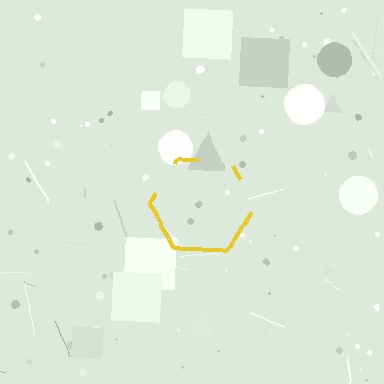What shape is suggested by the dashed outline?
The dashed outline suggests a hexagon.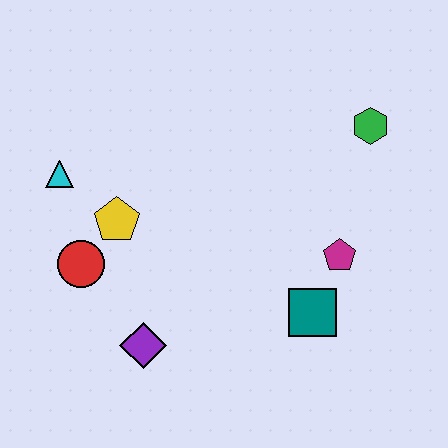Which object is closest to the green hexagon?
The magenta pentagon is closest to the green hexagon.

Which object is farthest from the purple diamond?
The green hexagon is farthest from the purple diamond.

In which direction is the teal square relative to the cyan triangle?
The teal square is to the right of the cyan triangle.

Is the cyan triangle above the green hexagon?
No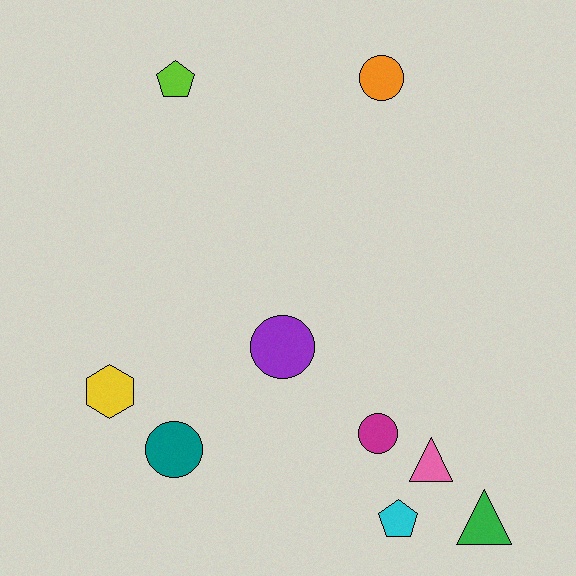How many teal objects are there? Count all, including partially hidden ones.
There is 1 teal object.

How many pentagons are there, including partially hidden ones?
There are 2 pentagons.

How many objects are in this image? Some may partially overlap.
There are 9 objects.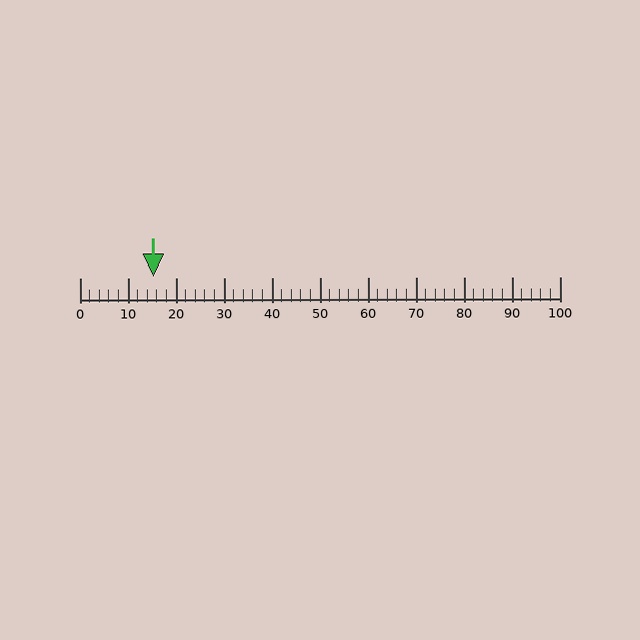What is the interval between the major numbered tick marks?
The major tick marks are spaced 10 units apart.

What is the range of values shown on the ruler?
The ruler shows values from 0 to 100.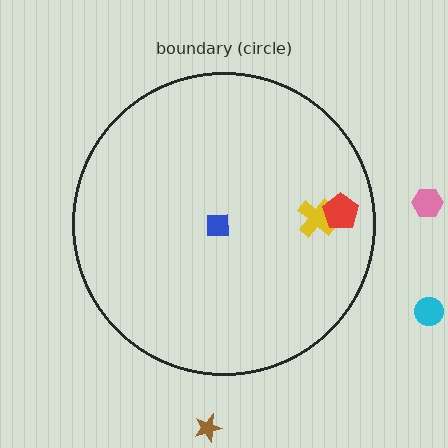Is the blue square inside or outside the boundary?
Inside.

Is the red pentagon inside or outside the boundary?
Inside.